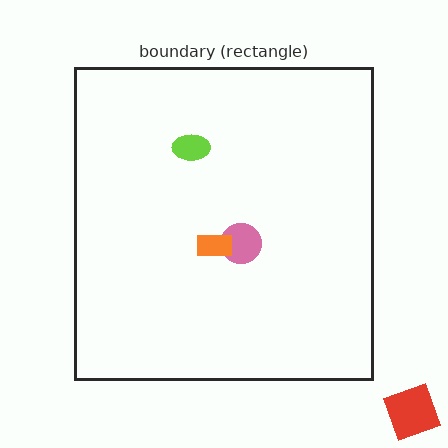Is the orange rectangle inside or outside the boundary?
Inside.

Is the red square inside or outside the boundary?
Outside.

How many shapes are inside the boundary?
3 inside, 1 outside.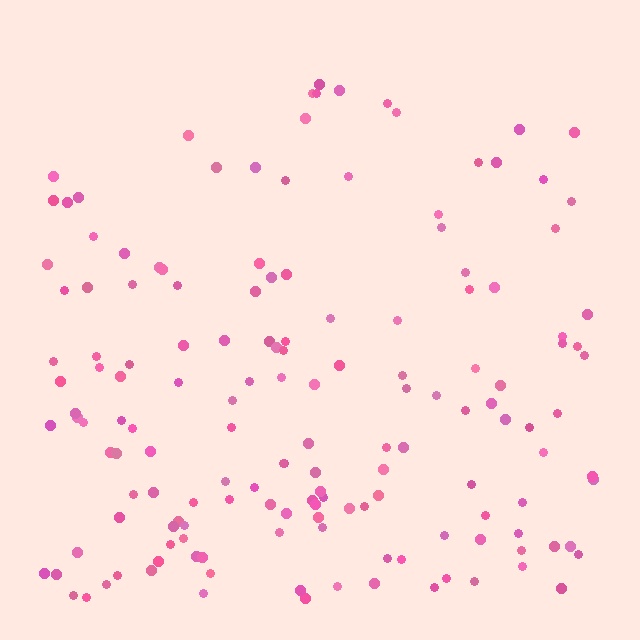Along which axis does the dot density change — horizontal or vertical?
Vertical.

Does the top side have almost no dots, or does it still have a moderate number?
Still a moderate number, just noticeably fewer than the bottom.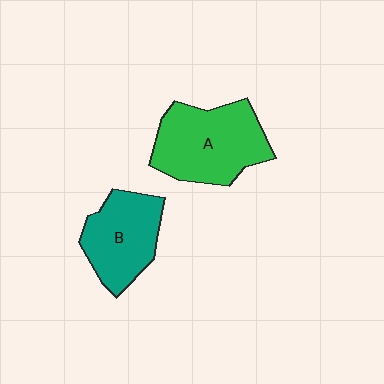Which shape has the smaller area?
Shape B (teal).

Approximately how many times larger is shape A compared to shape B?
Approximately 1.3 times.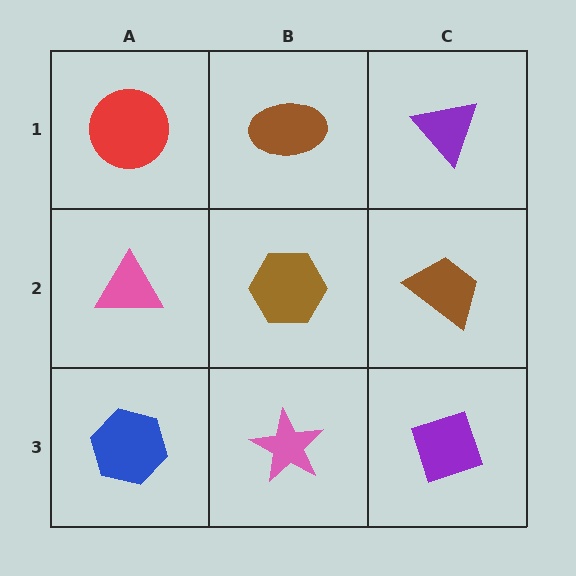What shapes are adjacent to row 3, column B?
A brown hexagon (row 2, column B), a blue hexagon (row 3, column A), a purple diamond (row 3, column C).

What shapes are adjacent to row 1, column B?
A brown hexagon (row 2, column B), a red circle (row 1, column A), a purple triangle (row 1, column C).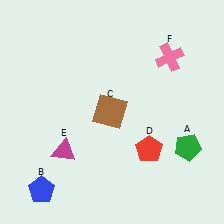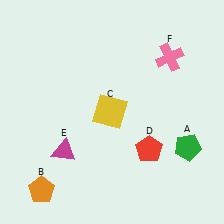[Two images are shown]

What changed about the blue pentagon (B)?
In Image 1, B is blue. In Image 2, it changed to orange.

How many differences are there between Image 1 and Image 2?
There are 2 differences between the two images.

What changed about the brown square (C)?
In Image 1, C is brown. In Image 2, it changed to yellow.